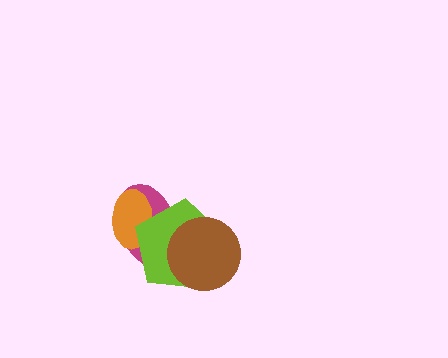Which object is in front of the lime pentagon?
The brown circle is in front of the lime pentagon.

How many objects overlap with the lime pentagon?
3 objects overlap with the lime pentagon.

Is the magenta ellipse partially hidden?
Yes, it is partially covered by another shape.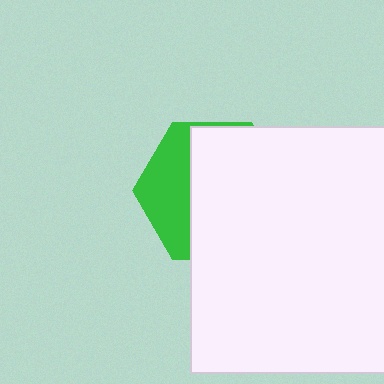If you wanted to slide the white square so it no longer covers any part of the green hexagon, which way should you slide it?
Slide it right — that is the most direct way to separate the two shapes.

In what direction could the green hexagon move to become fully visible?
The green hexagon could move left. That would shift it out from behind the white square entirely.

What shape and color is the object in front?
The object in front is a white square.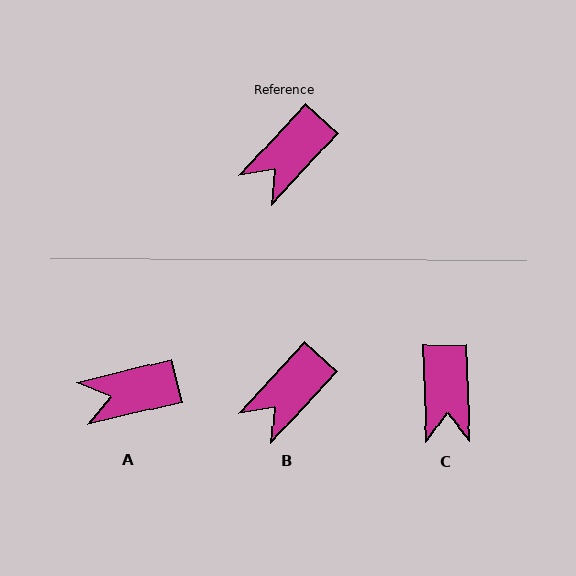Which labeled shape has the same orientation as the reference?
B.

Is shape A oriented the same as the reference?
No, it is off by about 34 degrees.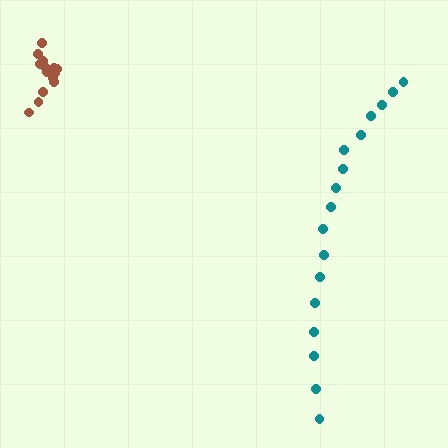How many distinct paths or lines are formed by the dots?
There are 2 distinct paths.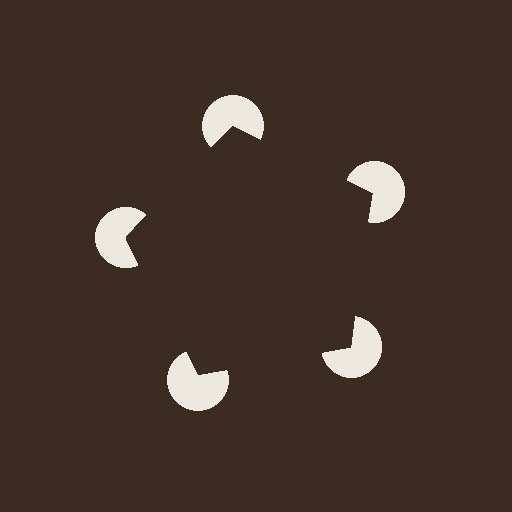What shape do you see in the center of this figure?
An illusory pentagon — its edges are inferred from the aligned wedge cuts in the pac-man discs, not physically drawn.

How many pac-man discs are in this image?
There are 5 — one at each vertex of the illusory pentagon.